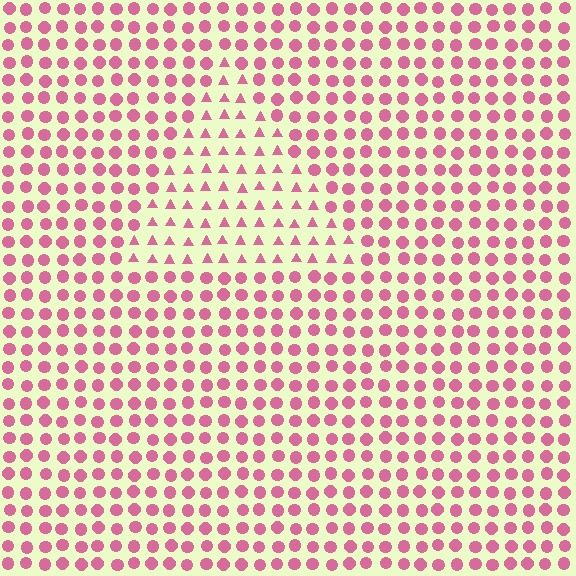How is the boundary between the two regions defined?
The boundary is defined by a change in element shape: triangles inside vs. circles outside. All elements share the same color and spacing.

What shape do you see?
I see a triangle.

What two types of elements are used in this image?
The image uses triangles inside the triangle region and circles outside it.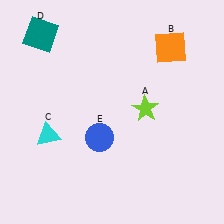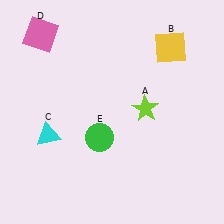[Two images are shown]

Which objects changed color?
B changed from orange to yellow. D changed from teal to pink. E changed from blue to green.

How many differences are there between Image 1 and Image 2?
There are 3 differences between the two images.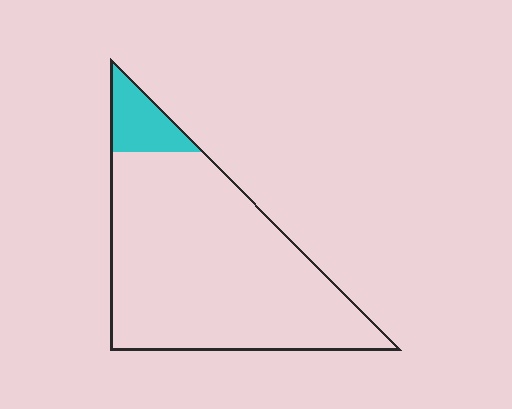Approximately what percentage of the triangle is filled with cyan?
Approximately 10%.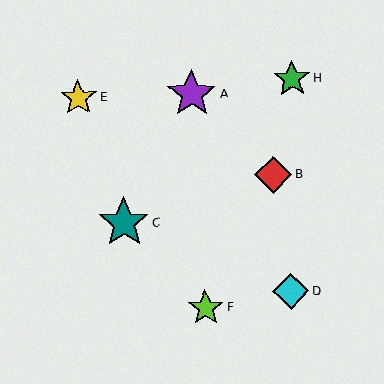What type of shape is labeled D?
Shape D is a cyan diamond.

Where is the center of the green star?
The center of the green star is at (292, 79).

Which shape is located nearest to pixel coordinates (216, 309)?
The lime star (labeled F) at (205, 308) is nearest to that location.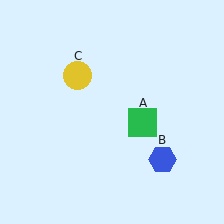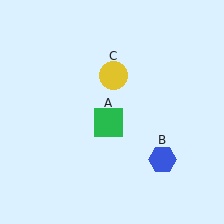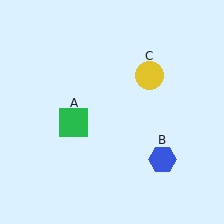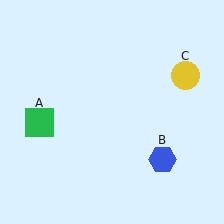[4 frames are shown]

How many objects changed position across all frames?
2 objects changed position: green square (object A), yellow circle (object C).